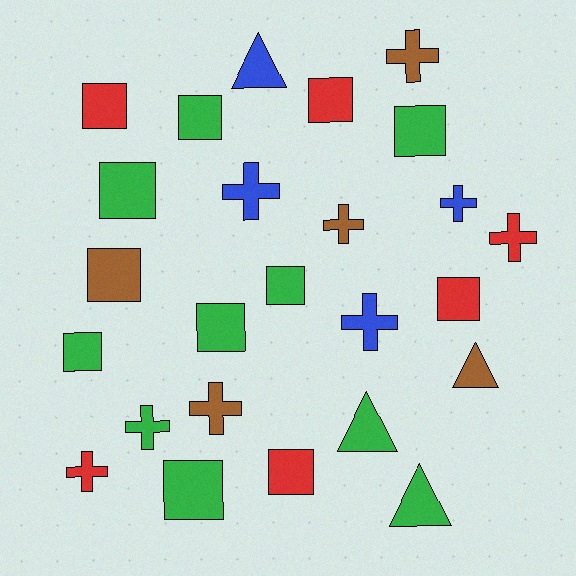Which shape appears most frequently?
Square, with 12 objects.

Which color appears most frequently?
Green, with 10 objects.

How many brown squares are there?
There is 1 brown square.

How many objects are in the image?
There are 25 objects.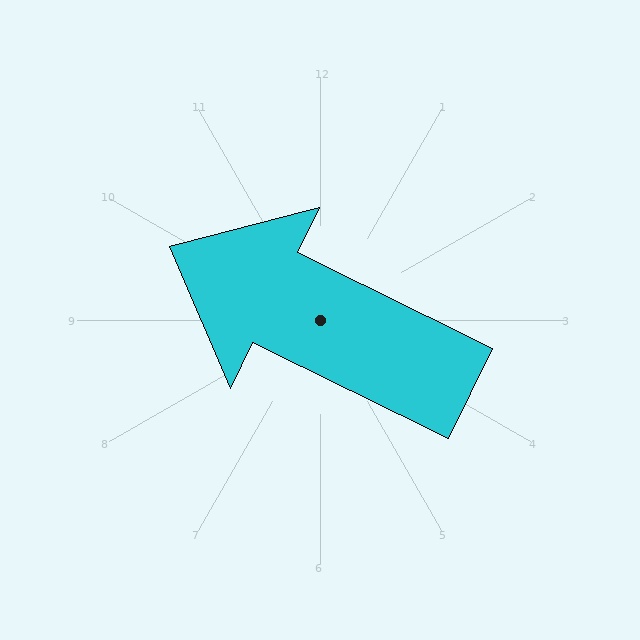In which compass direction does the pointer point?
Northwest.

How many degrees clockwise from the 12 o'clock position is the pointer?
Approximately 296 degrees.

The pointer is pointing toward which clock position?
Roughly 10 o'clock.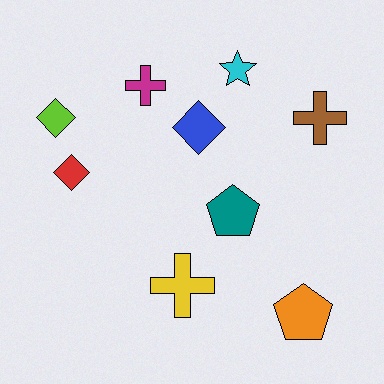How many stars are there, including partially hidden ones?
There is 1 star.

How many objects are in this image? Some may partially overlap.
There are 9 objects.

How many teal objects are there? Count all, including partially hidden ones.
There is 1 teal object.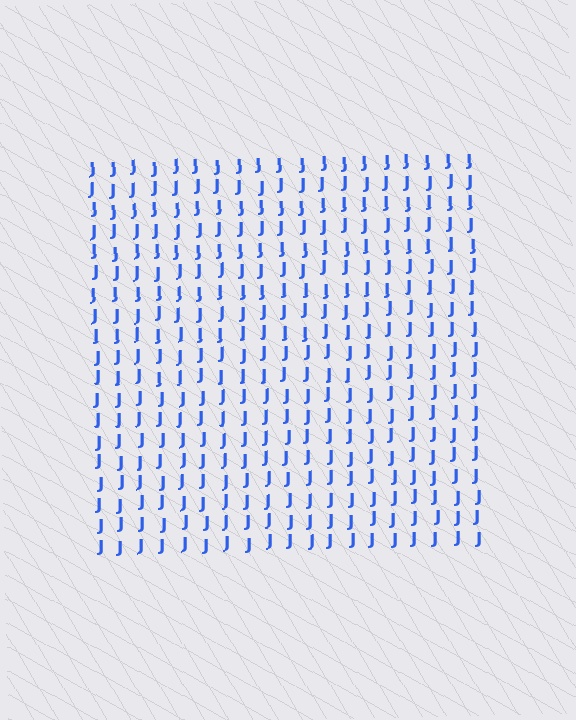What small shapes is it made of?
It is made of small letter J's.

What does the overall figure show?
The overall figure shows a square.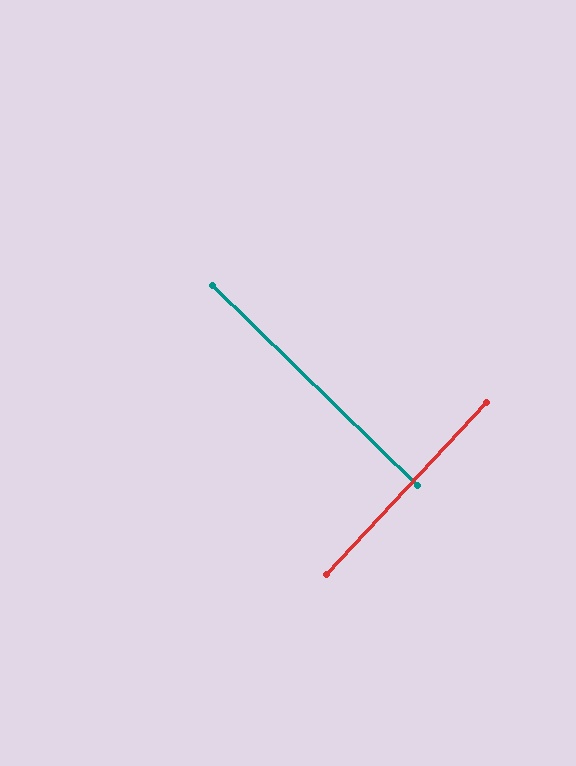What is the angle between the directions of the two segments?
Approximately 88 degrees.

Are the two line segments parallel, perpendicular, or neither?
Perpendicular — they meet at approximately 88°.